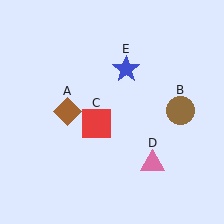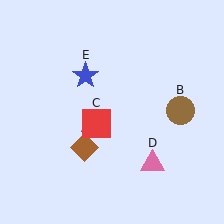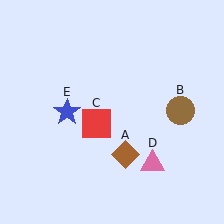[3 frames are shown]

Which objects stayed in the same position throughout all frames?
Brown circle (object B) and red square (object C) and pink triangle (object D) remained stationary.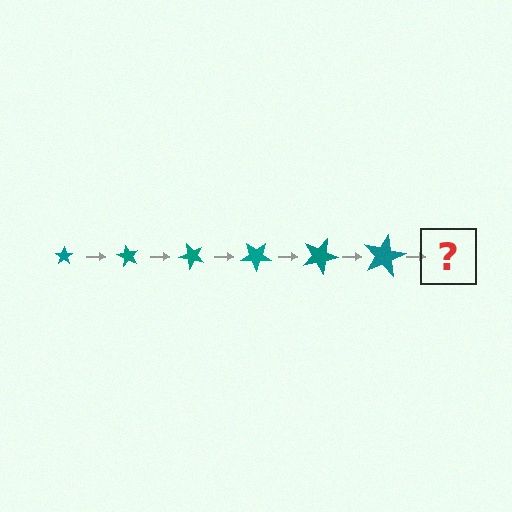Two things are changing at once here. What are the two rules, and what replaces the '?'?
The two rules are that the star grows larger each step and it rotates 60 degrees each step. The '?' should be a star, larger than the previous one and rotated 360 degrees from the start.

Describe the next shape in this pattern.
It should be a star, larger than the previous one and rotated 360 degrees from the start.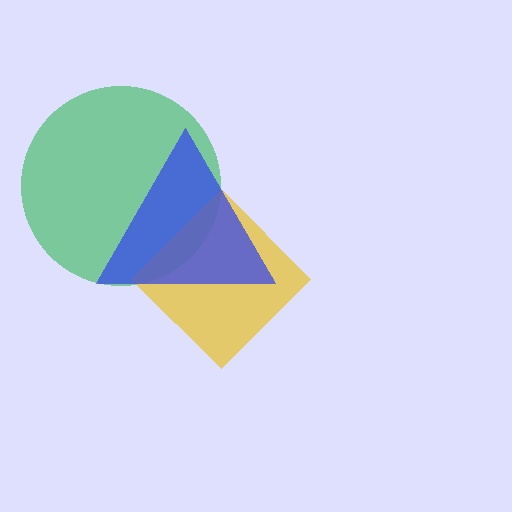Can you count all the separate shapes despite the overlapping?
Yes, there are 3 separate shapes.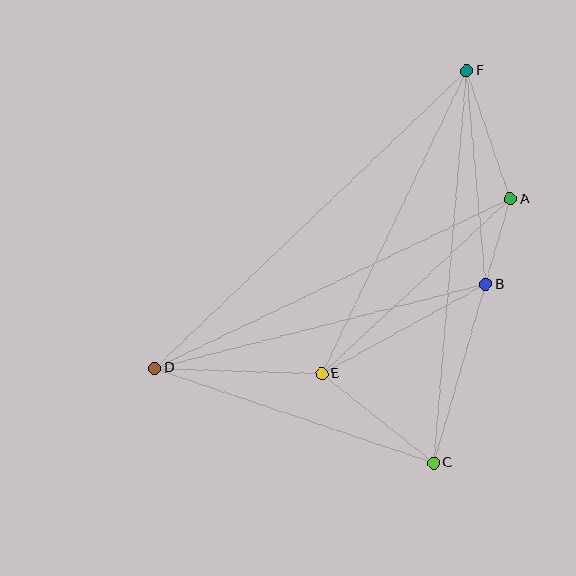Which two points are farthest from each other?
Points D and F are farthest from each other.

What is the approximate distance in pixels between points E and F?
The distance between E and F is approximately 336 pixels.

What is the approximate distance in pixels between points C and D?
The distance between C and D is approximately 294 pixels.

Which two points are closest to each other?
Points A and B are closest to each other.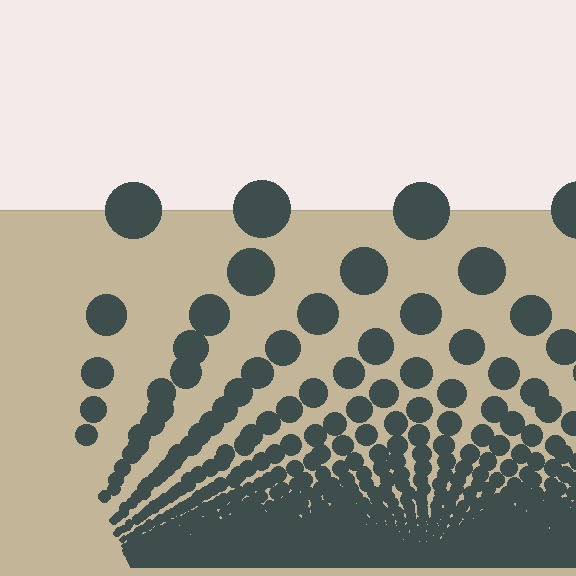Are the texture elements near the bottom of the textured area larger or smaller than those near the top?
Smaller. The gradient is inverted — elements near the bottom are smaller and denser.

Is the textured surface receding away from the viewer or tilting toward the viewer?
The surface appears to tilt toward the viewer. Texture elements get larger and sparser toward the top.